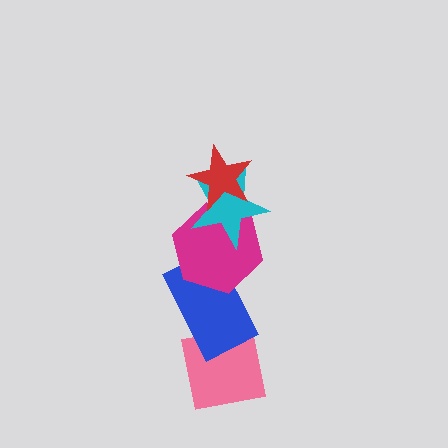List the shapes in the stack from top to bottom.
From top to bottom: the red star, the cyan star, the magenta hexagon, the blue rectangle, the pink square.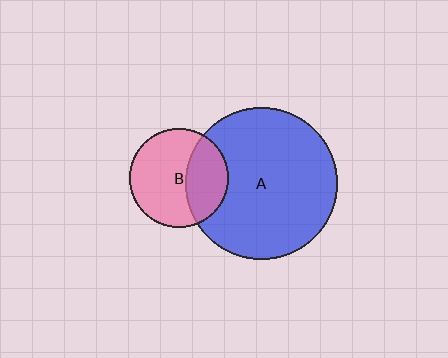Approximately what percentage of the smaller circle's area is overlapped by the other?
Approximately 35%.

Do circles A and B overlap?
Yes.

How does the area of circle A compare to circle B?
Approximately 2.3 times.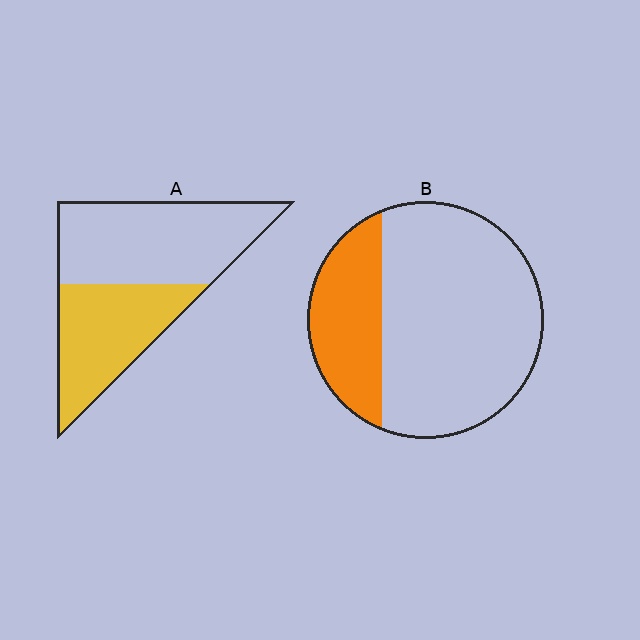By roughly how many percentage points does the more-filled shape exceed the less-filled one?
By roughly 15 percentage points (A over B).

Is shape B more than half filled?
No.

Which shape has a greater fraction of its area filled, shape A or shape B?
Shape A.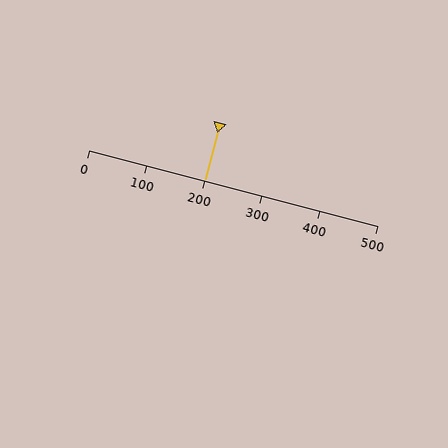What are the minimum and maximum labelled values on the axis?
The axis runs from 0 to 500.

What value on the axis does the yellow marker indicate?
The marker indicates approximately 200.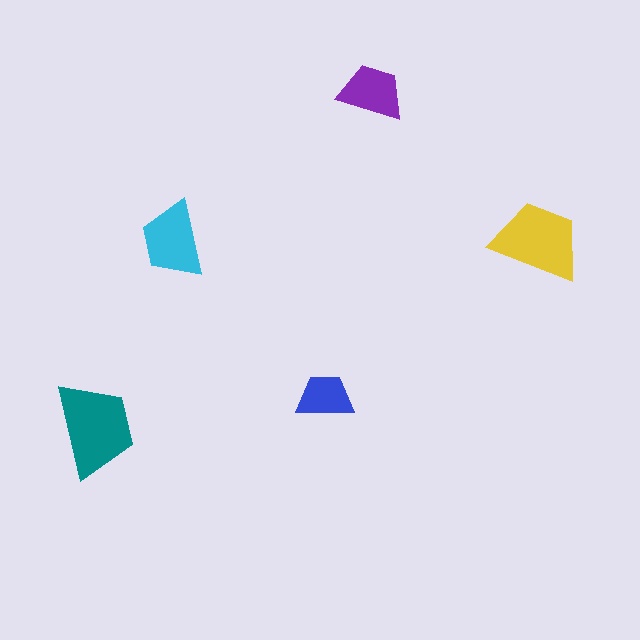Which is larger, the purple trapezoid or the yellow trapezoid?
The yellow one.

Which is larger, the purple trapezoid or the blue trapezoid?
The purple one.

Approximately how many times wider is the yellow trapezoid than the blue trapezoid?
About 1.5 times wider.